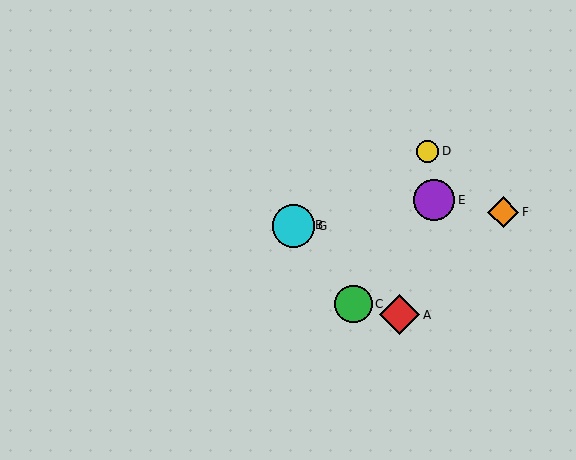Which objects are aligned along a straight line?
Objects B, D, G are aligned along a straight line.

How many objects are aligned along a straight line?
3 objects (B, D, G) are aligned along a straight line.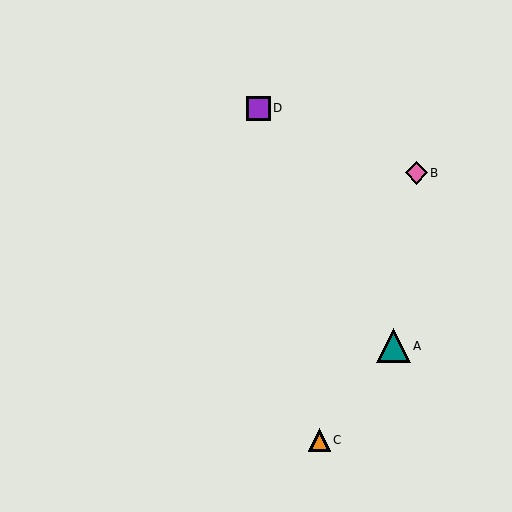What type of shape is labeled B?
Shape B is a pink diamond.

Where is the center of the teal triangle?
The center of the teal triangle is at (393, 346).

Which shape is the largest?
The teal triangle (labeled A) is the largest.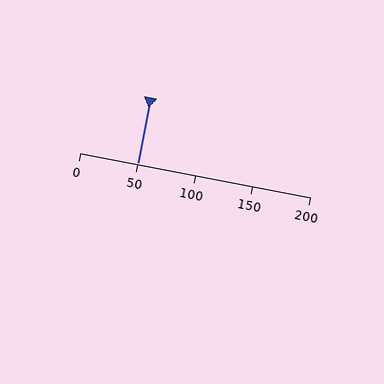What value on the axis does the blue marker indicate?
The marker indicates approximately 50.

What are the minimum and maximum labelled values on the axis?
The axis runs from 0 to 200.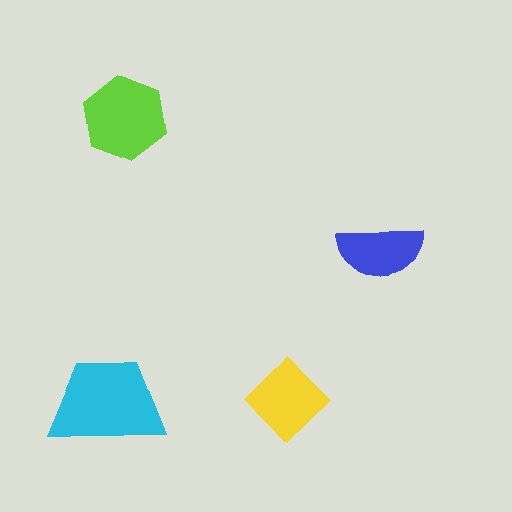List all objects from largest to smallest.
The cyan trapezoid, the lime hexagon, the yellow diamond, the blue semicircle.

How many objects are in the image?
There are 4 objects in the image.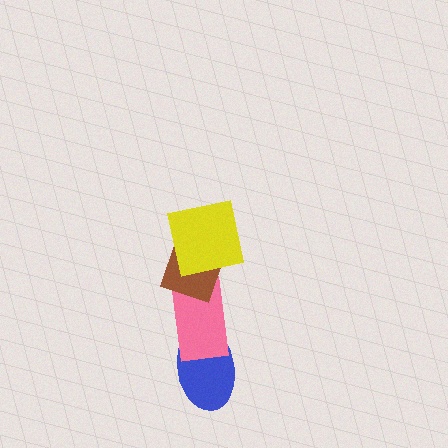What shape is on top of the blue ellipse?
The pink rectangle is on top of the blue ellipse.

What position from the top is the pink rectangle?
The pink rectangle is 3rd from the top.